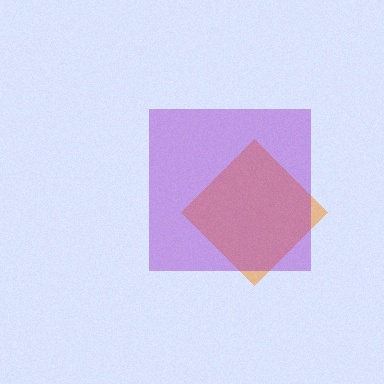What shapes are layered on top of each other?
The layered shapes are: an orange diamond, a purple square.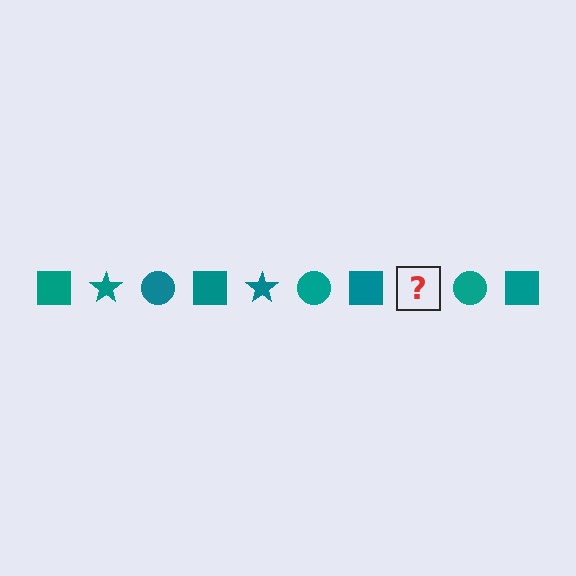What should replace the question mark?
The question mark should be replaced with a teal star.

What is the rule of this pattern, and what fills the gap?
The rule is that the pattern cycles through square, star, circle shapes in teal. The gap should be filled with a teal star.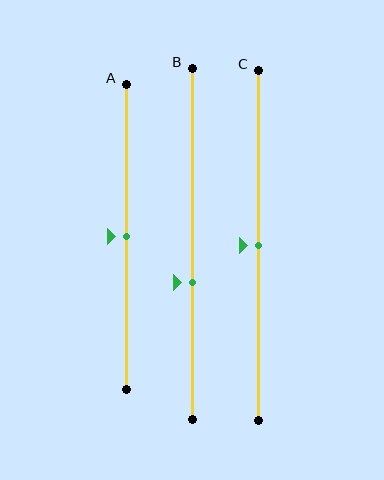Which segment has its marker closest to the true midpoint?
Segment A has its marker closest to the true midpoint.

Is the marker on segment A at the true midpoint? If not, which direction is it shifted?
Yes, the marker on segment A is at the true midpoint.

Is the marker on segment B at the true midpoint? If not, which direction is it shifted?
No, the marker on segment B is shifted downward by about 11% of the segment length.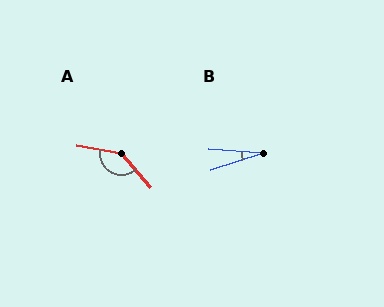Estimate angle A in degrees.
Approximately 141 degrees.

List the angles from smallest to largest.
B (23°), A (141°).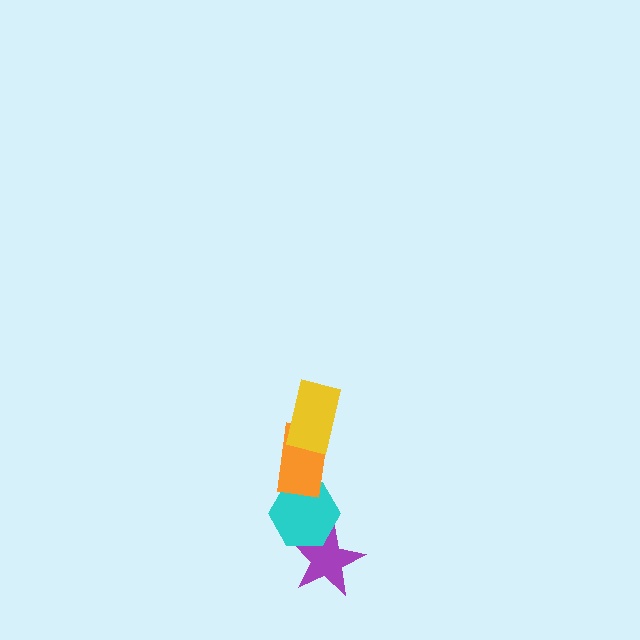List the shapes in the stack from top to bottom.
From top to bottom: the yellow rectangle, the orange rectangle, the cyan hexagon, the purple star.